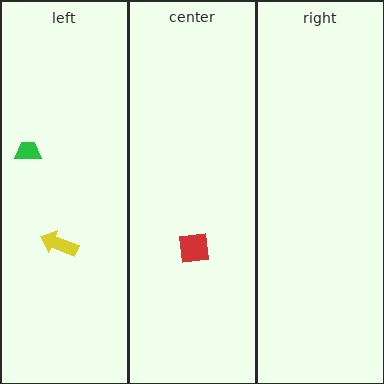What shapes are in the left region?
The yellow arrow, the green trapezoid.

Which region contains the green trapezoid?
The left region.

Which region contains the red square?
The center region.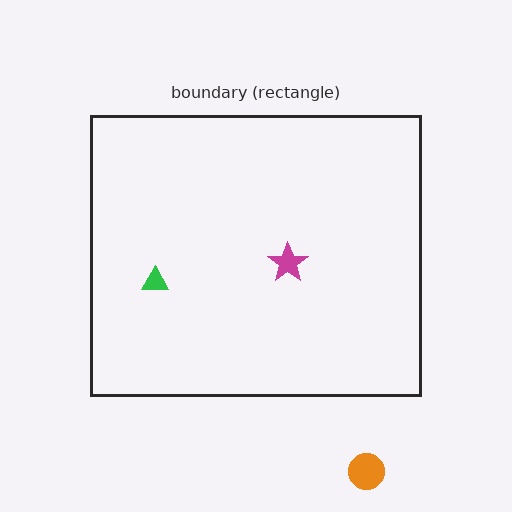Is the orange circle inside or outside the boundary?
Outside.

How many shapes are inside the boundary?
2 inside, 1 outside.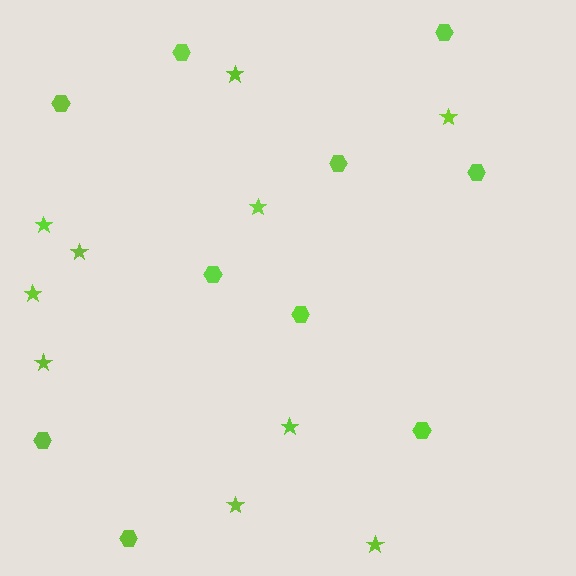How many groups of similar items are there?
There are 2 groups: one group of hexagons (10) and one group of stars (10).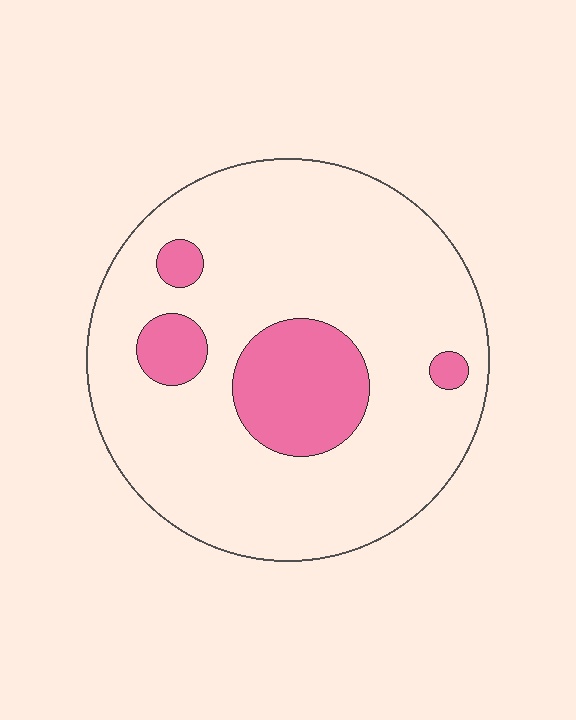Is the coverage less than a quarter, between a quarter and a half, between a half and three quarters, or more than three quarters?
Less than a quarter.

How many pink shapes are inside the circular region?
4.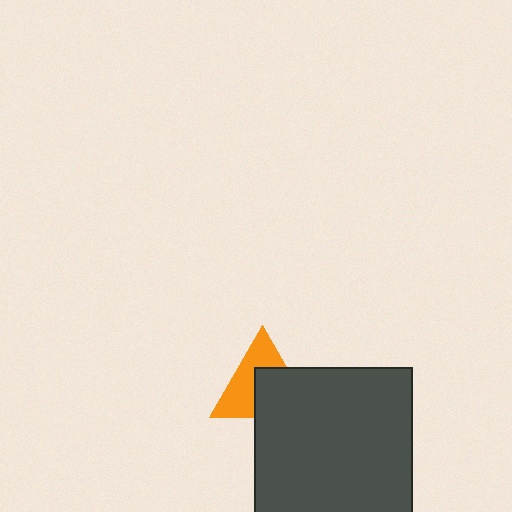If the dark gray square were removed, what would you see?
You would see the complete orange triangle.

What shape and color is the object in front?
The object in front is a dark gray square.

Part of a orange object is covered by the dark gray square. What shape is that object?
It is a triangle.